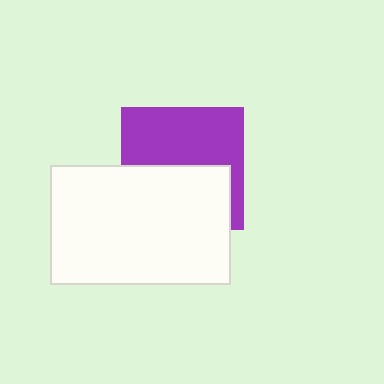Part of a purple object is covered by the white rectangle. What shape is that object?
It is a square.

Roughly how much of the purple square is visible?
About half of it is visible (roughly 53%).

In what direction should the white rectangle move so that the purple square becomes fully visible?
The white rectangle should move down. That is the shortest direction to clear the overlap and leave the purple square fully visible.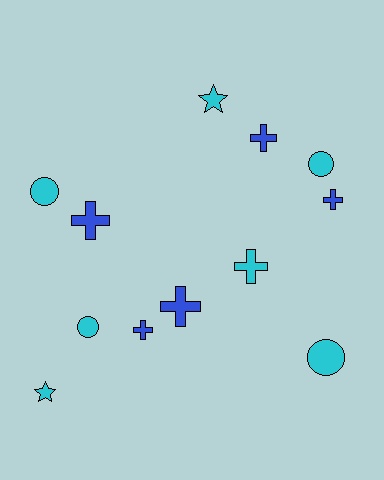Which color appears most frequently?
Cyan, with 7 objects.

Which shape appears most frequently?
Cross, with 6 objects.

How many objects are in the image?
There are 12 objects.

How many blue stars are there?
There are no blue stars.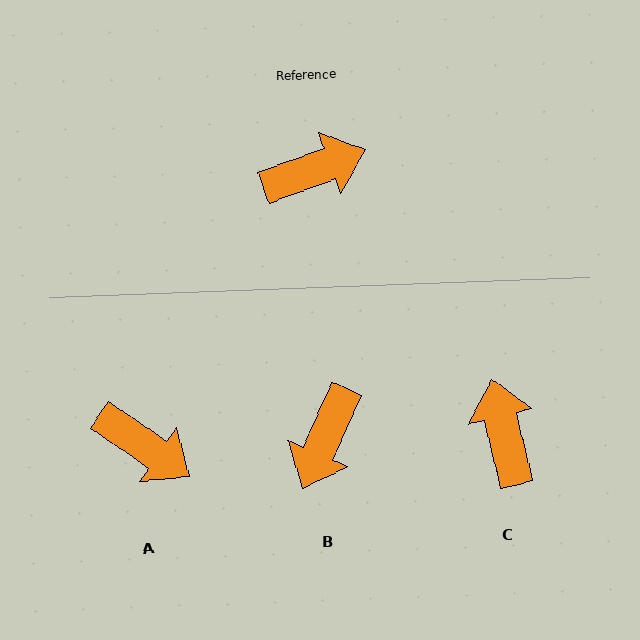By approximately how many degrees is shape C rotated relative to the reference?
Approximately 83 degrees counter-clockwise.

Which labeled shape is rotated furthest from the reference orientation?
B, about 134 degrees away.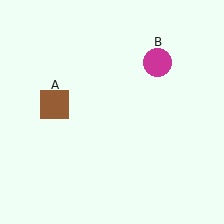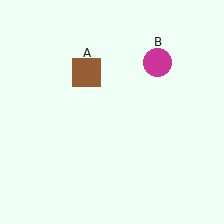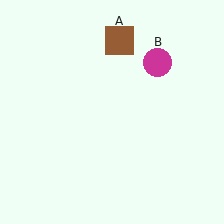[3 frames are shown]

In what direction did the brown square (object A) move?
The brown square (object A) moved up and to the right.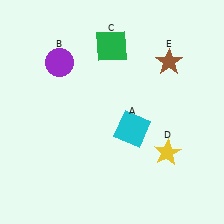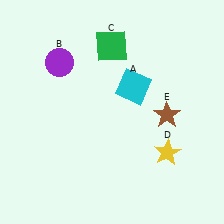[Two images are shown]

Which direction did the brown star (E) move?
The brown star (E) moved down.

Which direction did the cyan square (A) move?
The cyan square (A) moved up.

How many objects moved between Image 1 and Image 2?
2 objects moved between the two images.